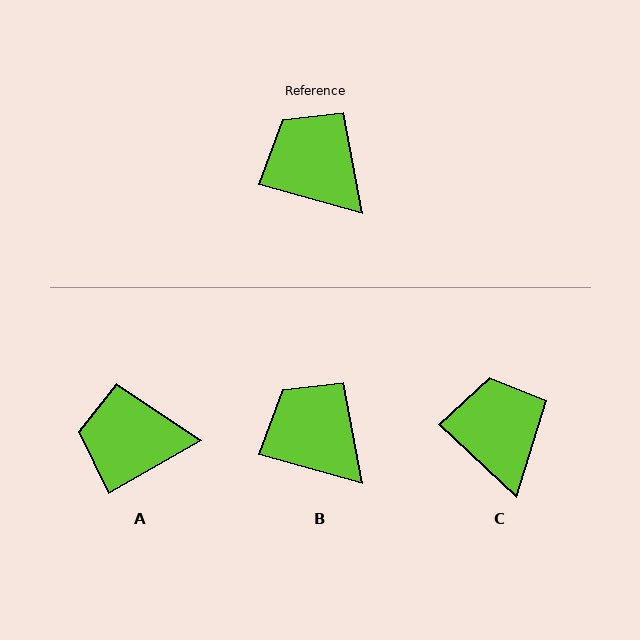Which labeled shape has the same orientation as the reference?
B.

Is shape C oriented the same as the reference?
No, it is off by about 28 degrees.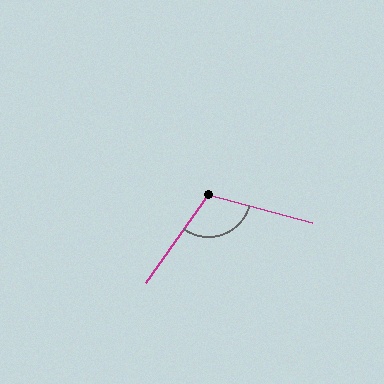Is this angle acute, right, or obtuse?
It is obtuse.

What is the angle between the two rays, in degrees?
Approximately 110 degrees.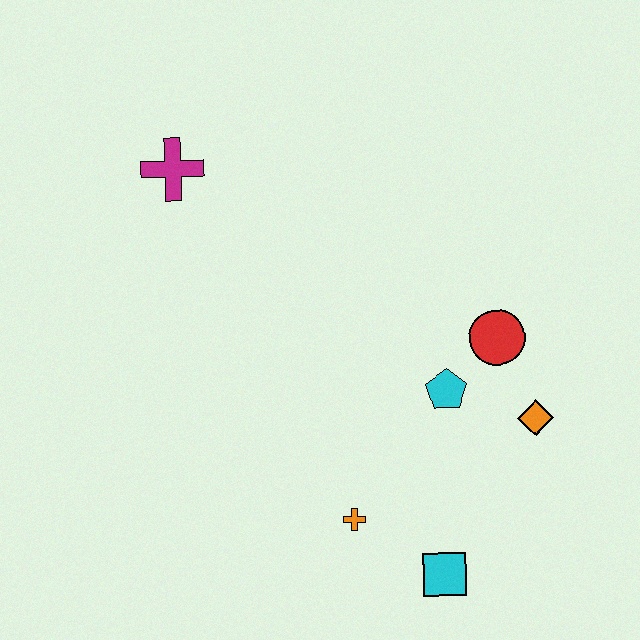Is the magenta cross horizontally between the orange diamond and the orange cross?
No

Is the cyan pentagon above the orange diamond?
Yes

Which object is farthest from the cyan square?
The magenta cross is farthest from the cyan square.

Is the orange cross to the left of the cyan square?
Yes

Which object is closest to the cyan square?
The orange cross is closest to the cyan square.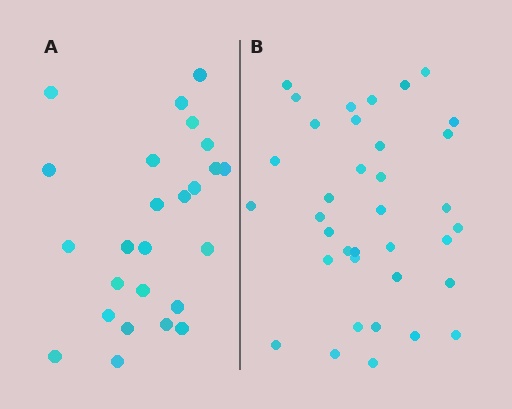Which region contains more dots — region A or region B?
Region B (the right region) has more dots.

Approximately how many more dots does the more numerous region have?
Region B has roughly 12 or so more dots than region A.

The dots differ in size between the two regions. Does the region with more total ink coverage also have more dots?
No. Region A has more total ink coverage because its dots are larger, but region B actually contains more individual dots. Total area can be misleading — the number of items is what matters here.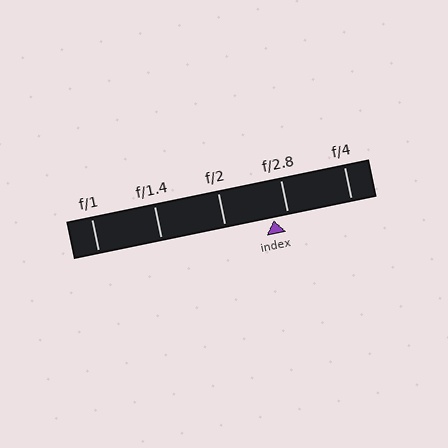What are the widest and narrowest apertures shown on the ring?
The widest aperture shown is f/1 and the narrowest is f/4.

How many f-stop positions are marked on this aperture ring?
There are 5 f-stop positions marked.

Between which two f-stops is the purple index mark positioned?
The index mark is between f/2 and f/2.8.